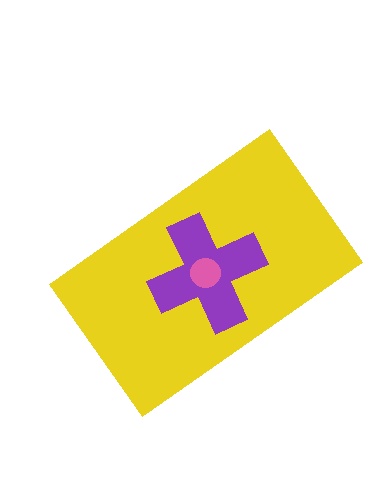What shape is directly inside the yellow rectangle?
The purple cross.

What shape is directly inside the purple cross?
The pink circle.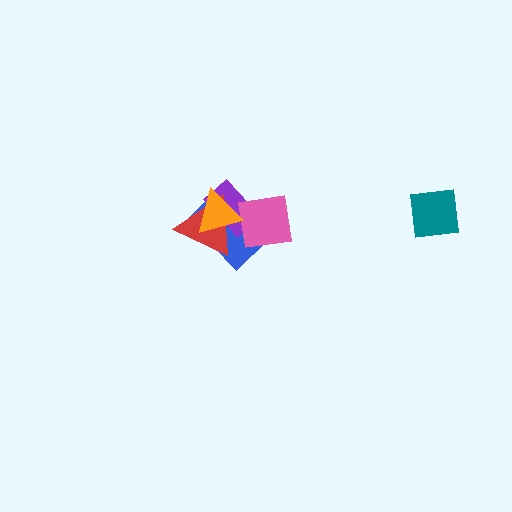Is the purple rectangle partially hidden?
Yes, it is partially covered by another shape.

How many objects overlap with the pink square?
4 objects overlap with the pink square.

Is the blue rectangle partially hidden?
Yes, it is partially covered by another shape.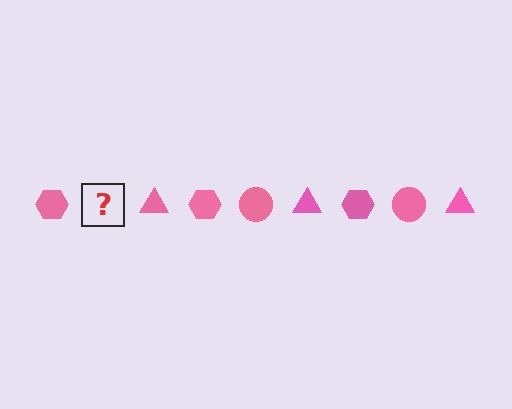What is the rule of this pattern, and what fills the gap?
The rule is that the pattern cycles through hexagon, circle, triangle shapes in pink. The gap should be filled with a pink circle.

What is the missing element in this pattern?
The missing element is a pink circle.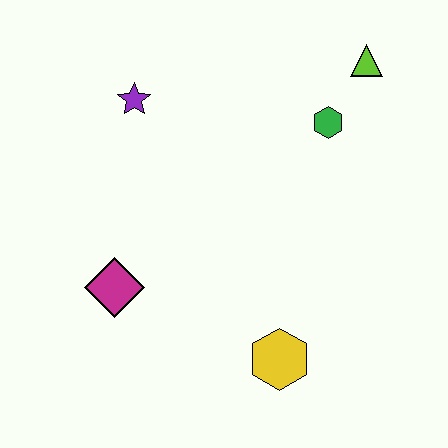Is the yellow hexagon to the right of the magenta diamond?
Yes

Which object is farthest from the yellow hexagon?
The lime triangle is farthest from the yellow hexagon.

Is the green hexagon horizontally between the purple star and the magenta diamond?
No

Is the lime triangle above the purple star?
Yes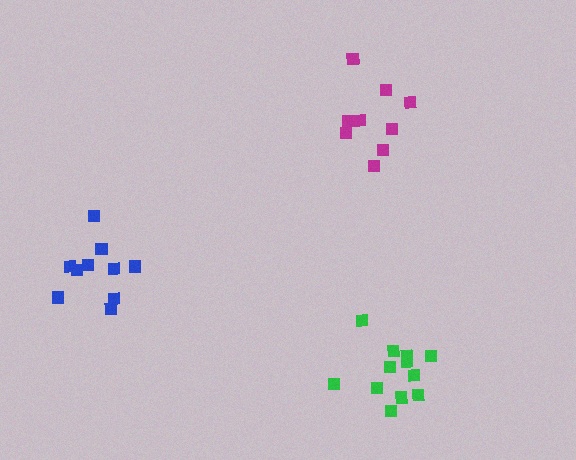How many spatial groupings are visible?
There are 3 spatial groupings.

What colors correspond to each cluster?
The clusters are colored: magenta, blue, green.